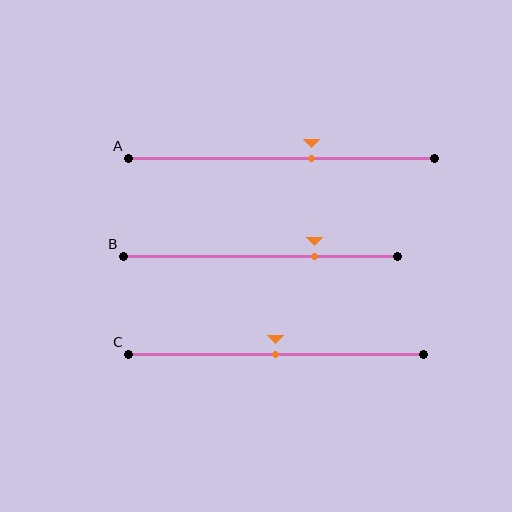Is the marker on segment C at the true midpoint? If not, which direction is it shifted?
Yes, the marker on segment C is at the true midpoint.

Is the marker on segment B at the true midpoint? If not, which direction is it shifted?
No, the marker on segment B is shifted to the right by about 20% of the segment length.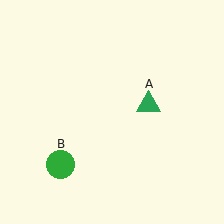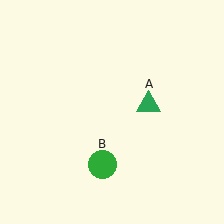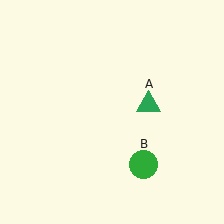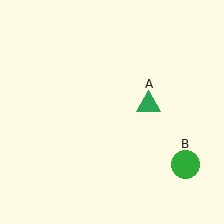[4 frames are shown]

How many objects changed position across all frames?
1 object changed position: green circle (object B).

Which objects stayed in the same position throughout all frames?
Green triangle (object A) remained stationary.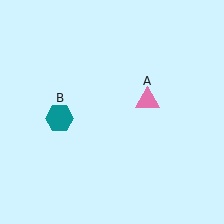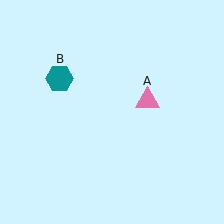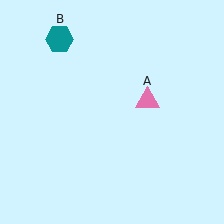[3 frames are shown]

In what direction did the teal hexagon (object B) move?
The teal hexagon (object B) moved up.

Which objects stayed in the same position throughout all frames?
Pink triangle (object A) remained stationary.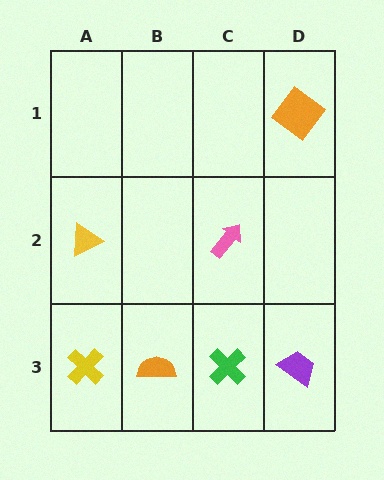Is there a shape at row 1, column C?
No, that cell is empty.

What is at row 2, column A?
A yellow triangle.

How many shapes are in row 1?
1 shape.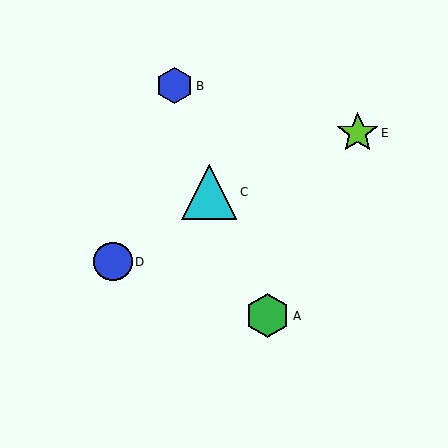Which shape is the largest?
The cyan triangle (labeled C) is the largest.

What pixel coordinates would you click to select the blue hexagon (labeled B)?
Click at (174, 86) to select the blue hexagon B.